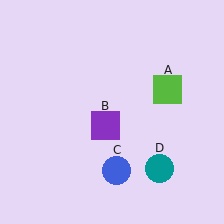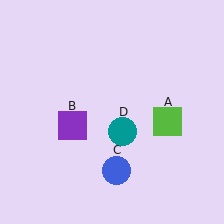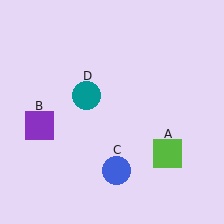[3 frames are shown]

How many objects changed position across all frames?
3 objects changed position: lime square (object A), purple square (object B), teal circle (object D).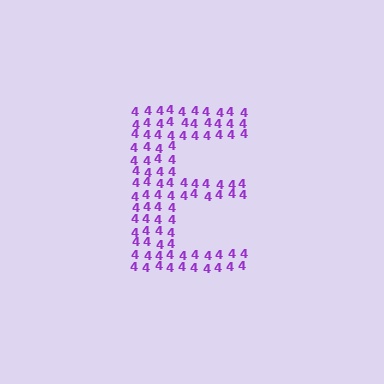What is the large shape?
The large shape is the letter E.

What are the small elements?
The small elements are digit 4's.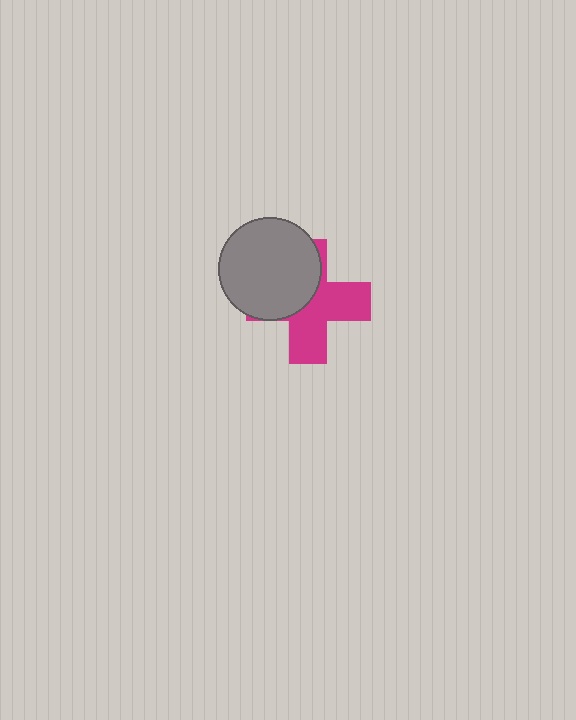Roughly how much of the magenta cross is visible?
About half of it is visible (roughly 55%).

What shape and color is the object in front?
The object in front is a gray circle.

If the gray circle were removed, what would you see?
You would see the complete magenta cross.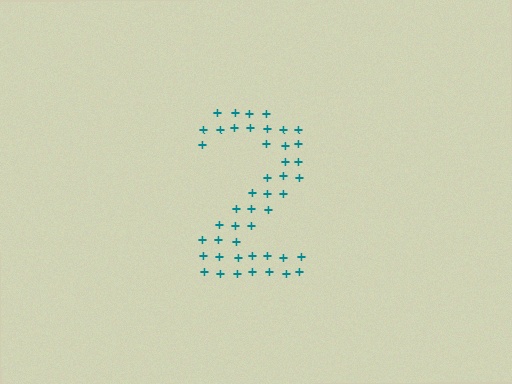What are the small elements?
The small elements are plus signs.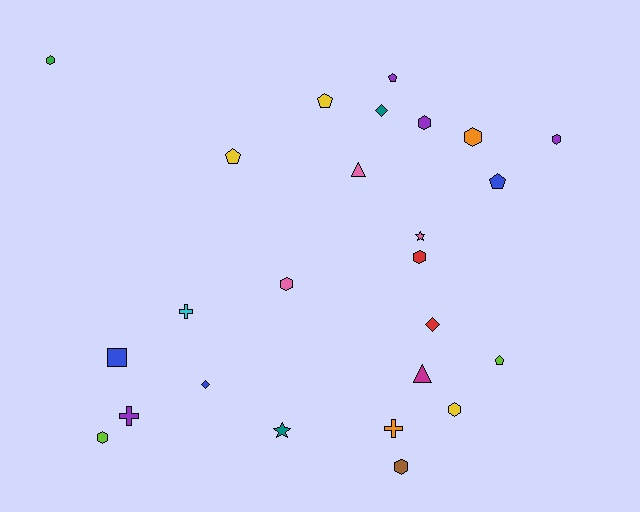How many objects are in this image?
There are 25 objects.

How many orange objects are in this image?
There are 2 orange objects.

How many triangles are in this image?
There are 2 triangles.